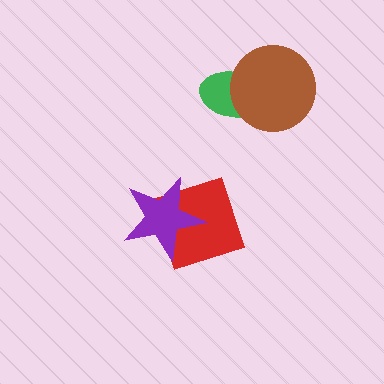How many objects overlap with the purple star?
1 object overlaps with the purple star.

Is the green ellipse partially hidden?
Yes, it is partially covered by another shape.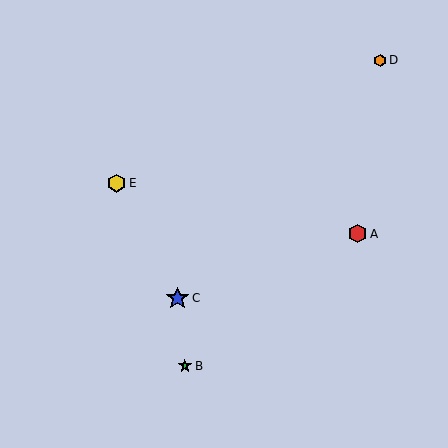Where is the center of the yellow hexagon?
The center of the yellow hexagon is at (116, 183).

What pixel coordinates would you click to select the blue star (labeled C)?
Click at (177, 298) to select the blue star C.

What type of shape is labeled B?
Shape B is a green star.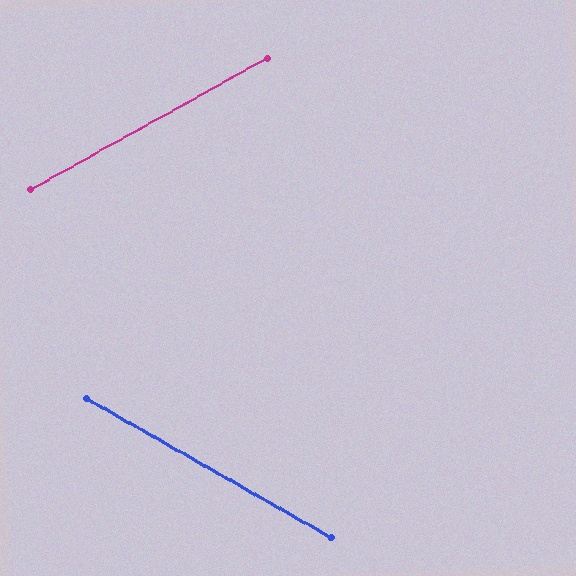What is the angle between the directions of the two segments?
Approximately 59 degrees.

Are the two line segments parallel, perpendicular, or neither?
Neither parallel nor perpendicular — they differ by about 59°.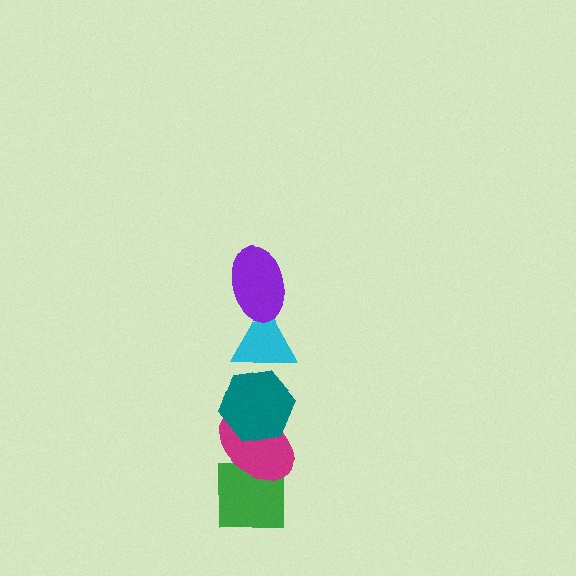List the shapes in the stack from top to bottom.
From top to bottom: the purple ellipse, the cyan triangle, the teal hexagon, the magenta ellipse, the green square.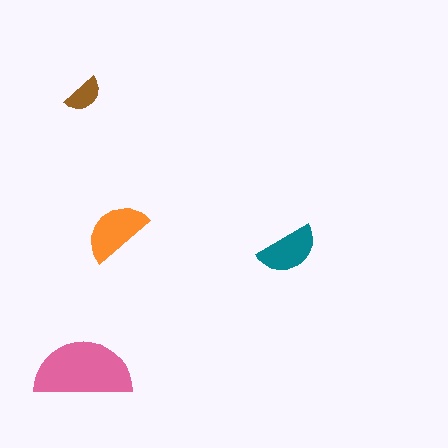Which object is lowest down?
The pink semicircle is bottommost.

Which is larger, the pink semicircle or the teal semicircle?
The pink one.